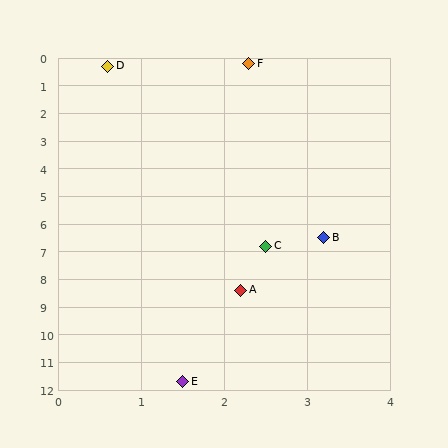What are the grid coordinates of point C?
Point C is at approximately (2.5, 6.8).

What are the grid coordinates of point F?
Point F is at approximately (2.3, 0.2).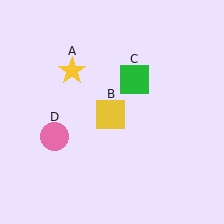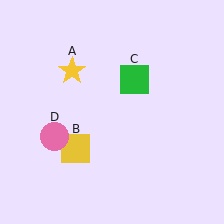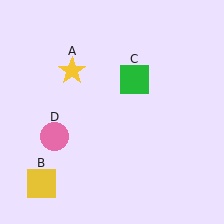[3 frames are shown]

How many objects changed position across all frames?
1 object changed position: yellow square (object B).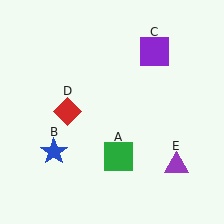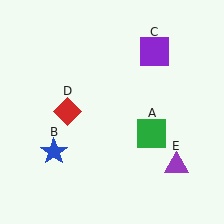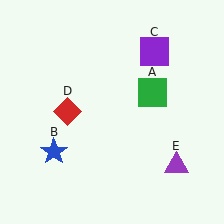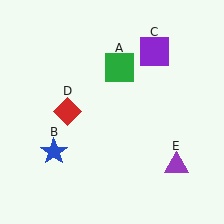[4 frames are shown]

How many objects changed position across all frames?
1 object changed position: green square (object A).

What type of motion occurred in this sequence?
The green square (object A) rotated counterclockwise around the center of the scene.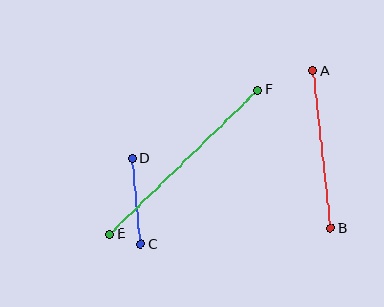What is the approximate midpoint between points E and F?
The midpoint is at approximately (184, 162) pixels.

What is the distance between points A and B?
The distance is approximately 159 pixels.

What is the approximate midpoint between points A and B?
The midpoint is at approximately (322, 150) pixels.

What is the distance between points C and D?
The distance is approximately 86 pixels.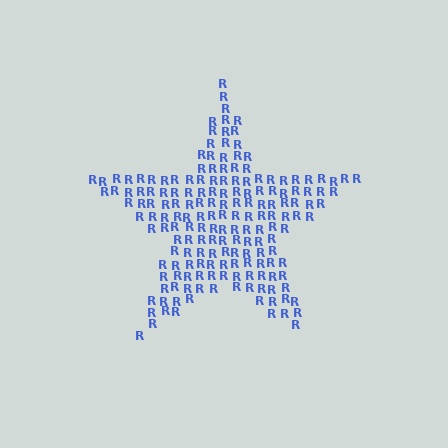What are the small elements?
The small elements are letter R's.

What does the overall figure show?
The overall figure shows a star.